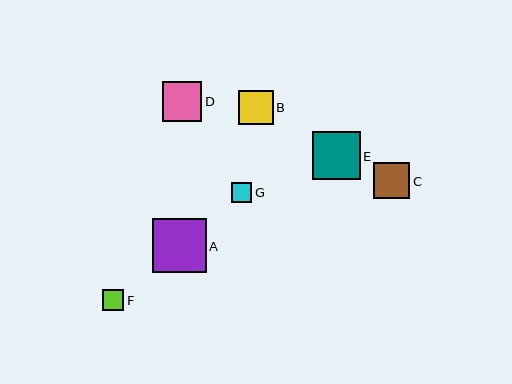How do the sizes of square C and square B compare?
Square C and square B are approximately the same size.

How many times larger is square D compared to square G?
Square D is approximately 1.9 times the size of square G.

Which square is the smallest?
Square G is the smallest with a size of approximately 21 pixels.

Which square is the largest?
Square A is the largest with a size of approximately 54 pixels.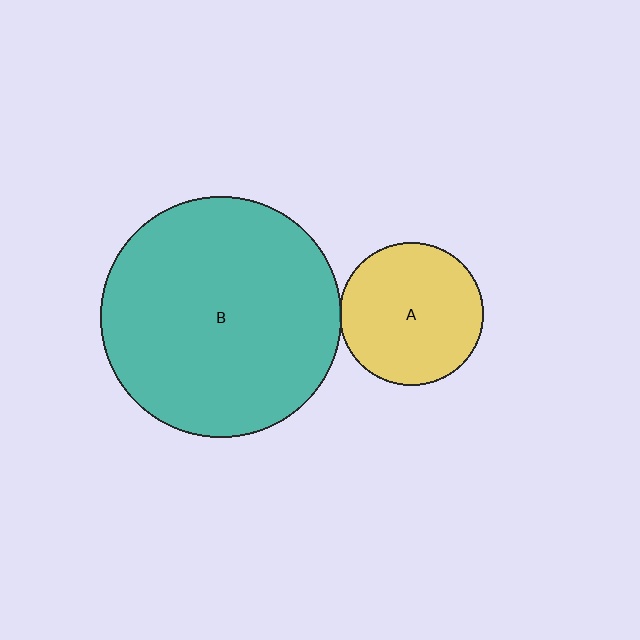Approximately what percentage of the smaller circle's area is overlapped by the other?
Approximately 5%.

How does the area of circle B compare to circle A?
Approximately 2.8 times.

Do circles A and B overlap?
Yes.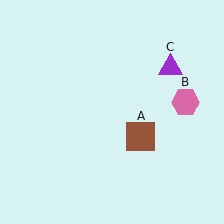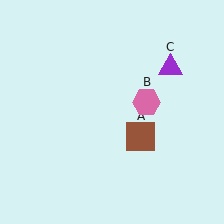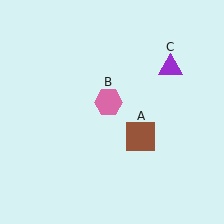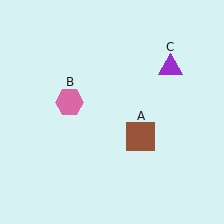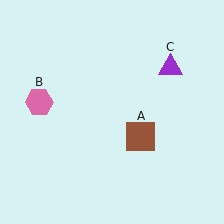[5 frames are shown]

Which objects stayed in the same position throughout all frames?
Brown square (object A) and purple triangle (object C) remained stationary.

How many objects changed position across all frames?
1 object changed position: pink hexagon (object B).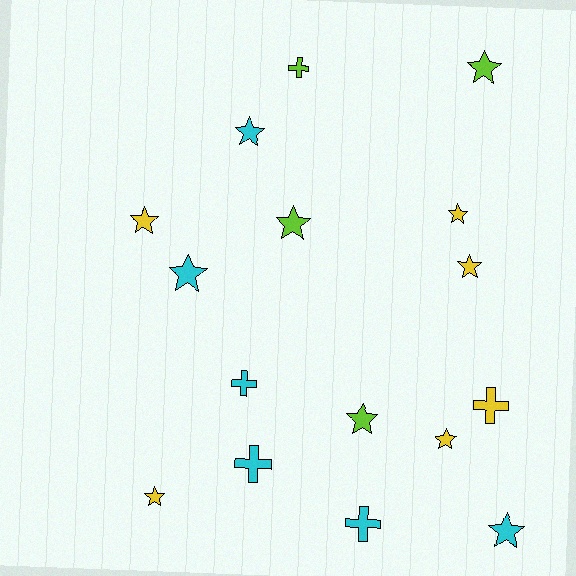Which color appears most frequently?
Yellow, with 6 objects.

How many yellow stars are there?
There are 5 yellow stars.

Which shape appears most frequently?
Star, with 11 objects.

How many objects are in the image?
There are 16 objects.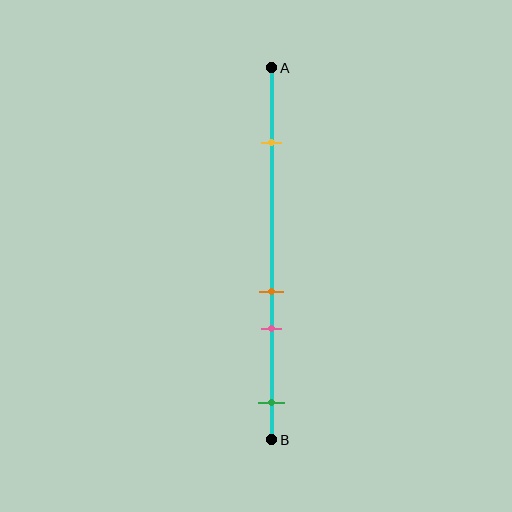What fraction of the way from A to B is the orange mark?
The orange mark is approximately 60% (0.6) of the way from A to B.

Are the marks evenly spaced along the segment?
No, the marks are not evenly spaced.